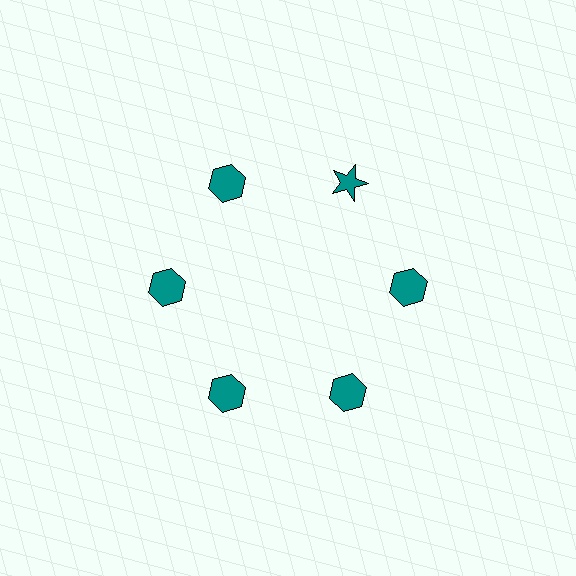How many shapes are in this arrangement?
There are 6 shapes arranged in a ring pattern.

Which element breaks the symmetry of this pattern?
The teal star at roughly the 1 o'clock position breaks the symmetry. All other shapes are teal hexagons.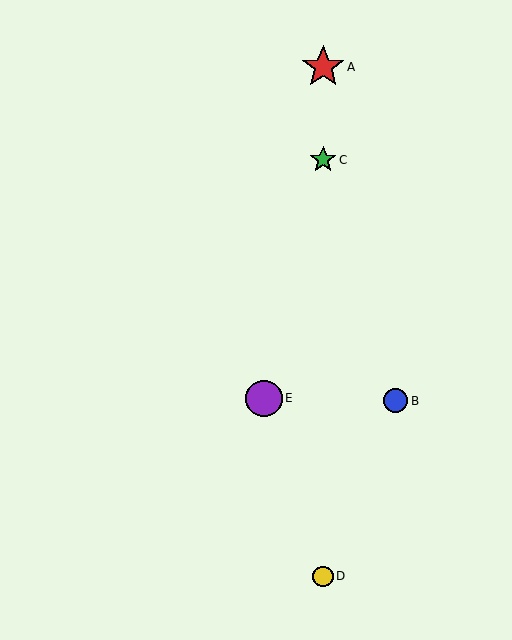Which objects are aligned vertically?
Objects A, C, D are aligned vertically.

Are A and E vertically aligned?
No, A is at x≈323 and E is at x≈264.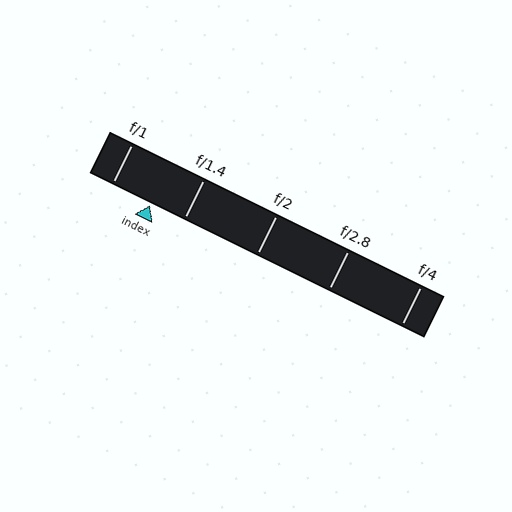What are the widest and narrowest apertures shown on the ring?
The widest aperture shown is f/1 and the narrowest is f/4.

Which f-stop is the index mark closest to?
The index mark is closest to f/1.4.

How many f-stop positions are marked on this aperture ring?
There are 5 f-stop positions marked.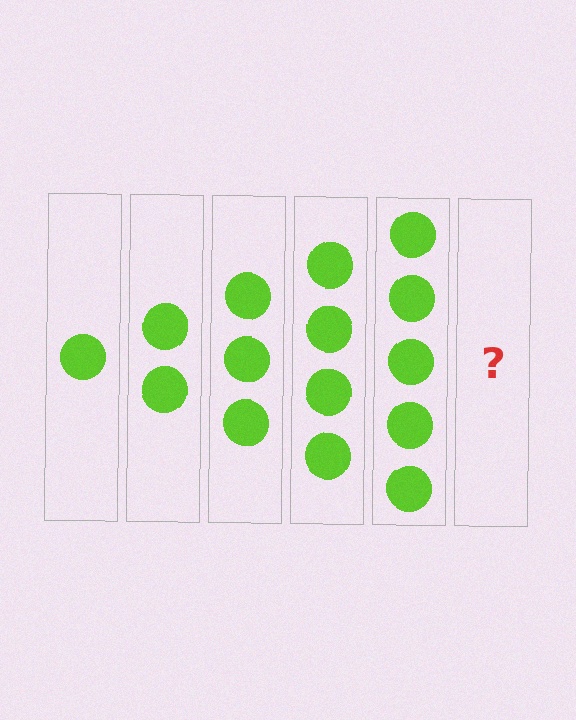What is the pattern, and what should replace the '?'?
The pattern is that each step adds one more circle. The '?' should be 6 circles.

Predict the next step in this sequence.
The next step is 6 circles.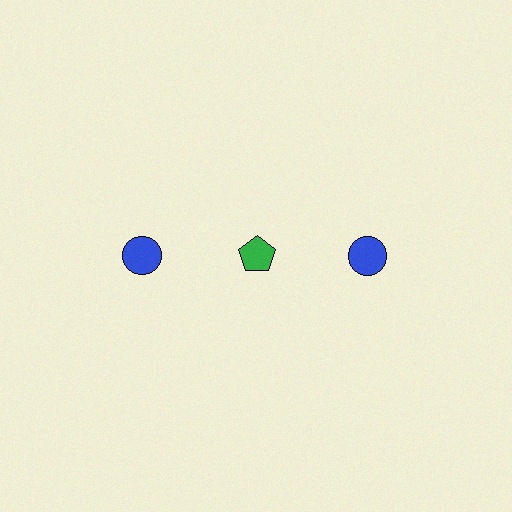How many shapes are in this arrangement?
There are 3 shapes arranged in a grid pattern.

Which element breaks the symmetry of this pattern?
The green pentagon in the top row, second from left column breaks the symmetry. All other shapes are blue circles.